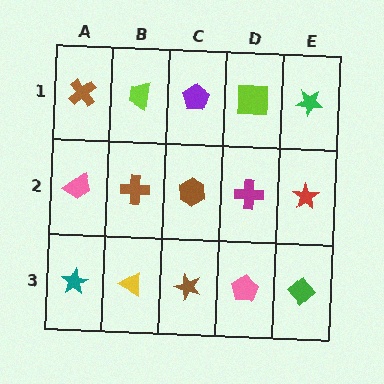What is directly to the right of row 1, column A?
A lime trapezoid.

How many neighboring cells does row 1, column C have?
3.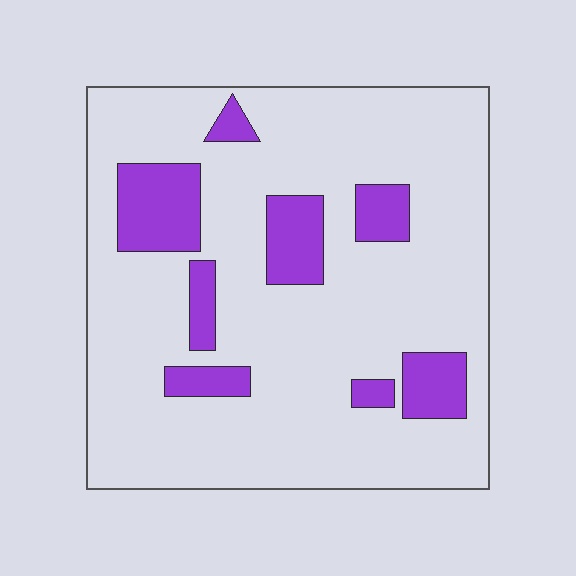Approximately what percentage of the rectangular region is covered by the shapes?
Approximately 15%.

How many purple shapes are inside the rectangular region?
8.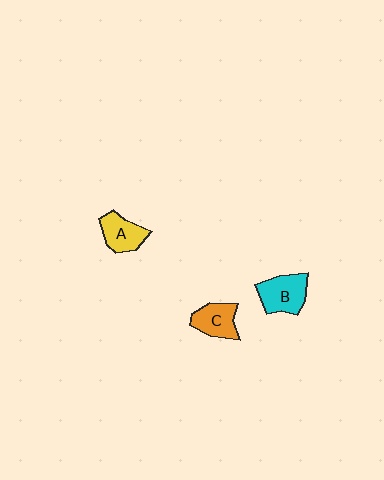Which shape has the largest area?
Shape B (cyan).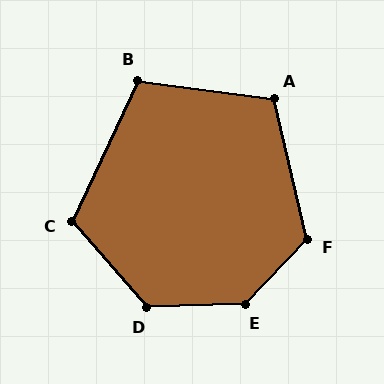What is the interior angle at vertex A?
Approximately 111 degrees (obtuse).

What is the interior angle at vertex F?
Approximately 123 degrees (obtuse).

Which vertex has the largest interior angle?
E, at approximately 135 degrees.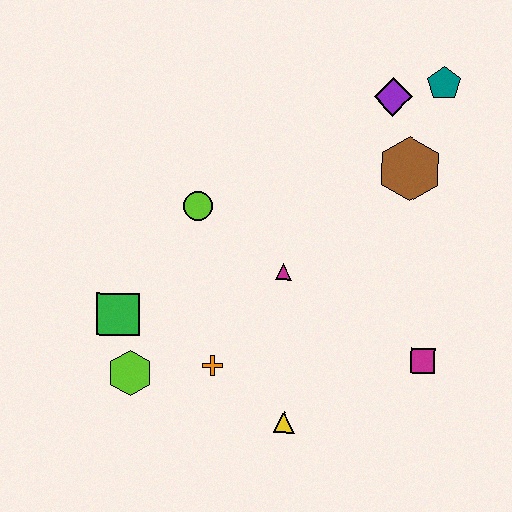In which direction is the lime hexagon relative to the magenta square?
The lime hexagon is to the left of the magenta square.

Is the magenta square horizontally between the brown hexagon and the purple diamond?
No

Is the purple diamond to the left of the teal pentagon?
Yes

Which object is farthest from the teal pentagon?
The lime hexagon is farthest from the teal pentagon.